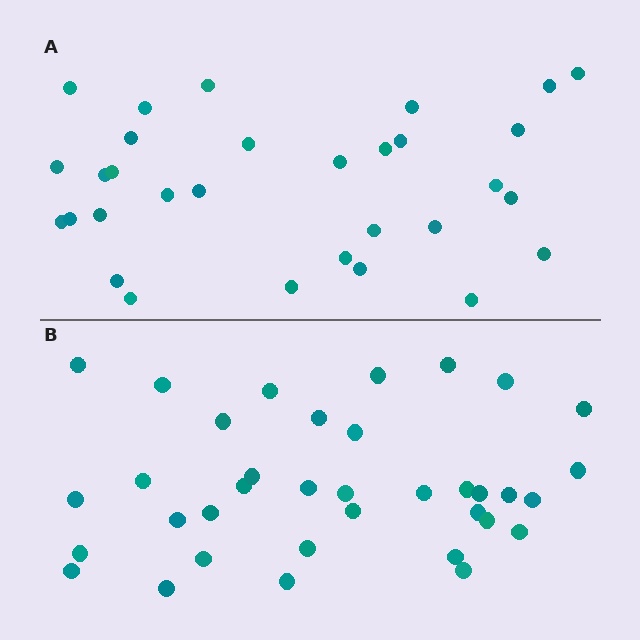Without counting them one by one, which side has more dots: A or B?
Region B (the bottom region) has more dots.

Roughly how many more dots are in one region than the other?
Region B has about 5 more dots than region A.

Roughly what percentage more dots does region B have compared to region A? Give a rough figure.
About 15% more.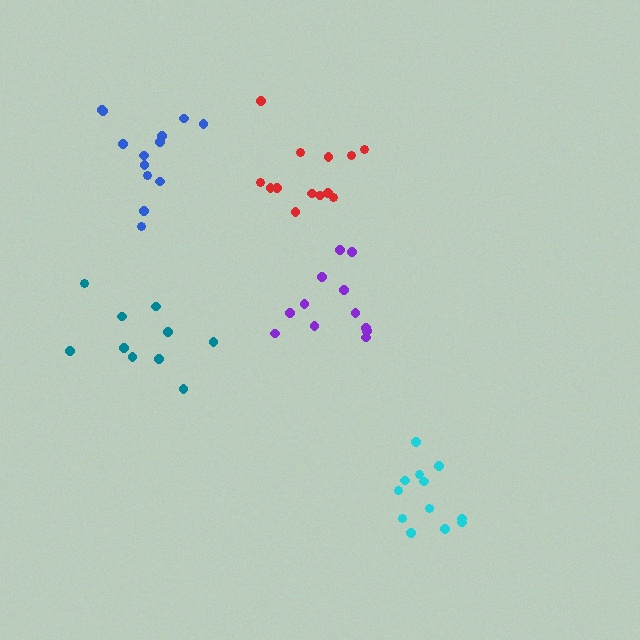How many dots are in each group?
Group 1: 10 dots, Group 2: 13 dots, Group 3: 12 dots, Group 4: 12 dots, Group 5: 13 dots (60 total).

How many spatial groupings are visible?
There are 5 spatial groupings.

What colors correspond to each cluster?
The clusters are colored: teal, blue, cyan, purple, red.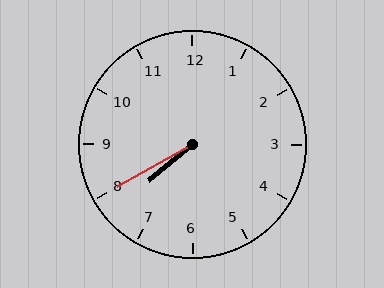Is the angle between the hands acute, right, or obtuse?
It is acute.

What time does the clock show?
7:40.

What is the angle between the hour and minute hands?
Approximately 10 degrees.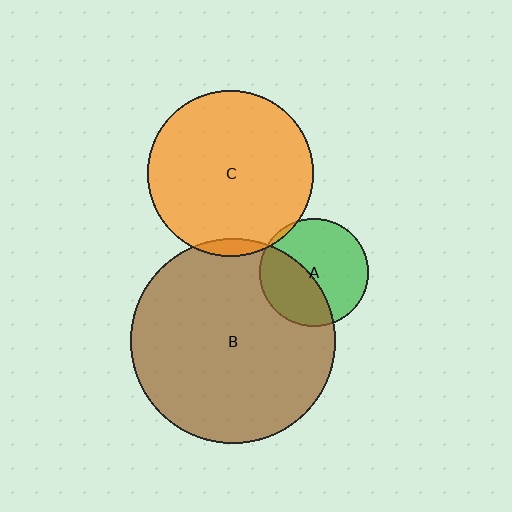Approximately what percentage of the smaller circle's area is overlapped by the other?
Approximately 40%.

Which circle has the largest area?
Circle B (brown).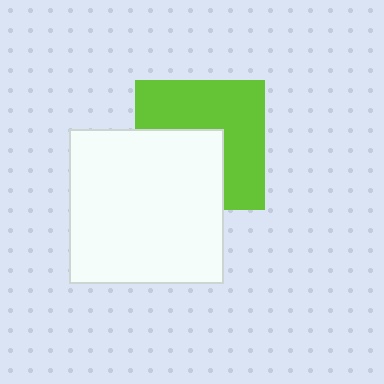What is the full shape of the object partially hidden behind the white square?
The partially hidden object is a lime square.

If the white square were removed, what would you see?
You would see the complete lime square.